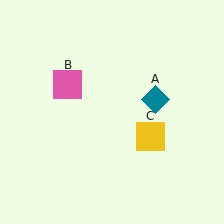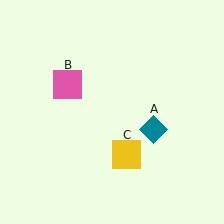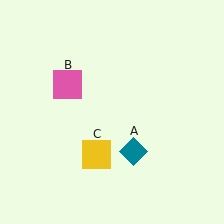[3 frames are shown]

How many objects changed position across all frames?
2 objects changed position: teal diamond (object A), yellow square (object C).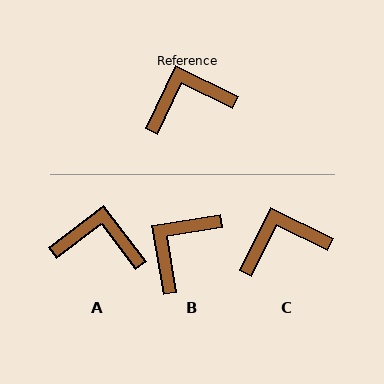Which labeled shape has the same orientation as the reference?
C.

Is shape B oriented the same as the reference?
No, it is off by about 35 degrees.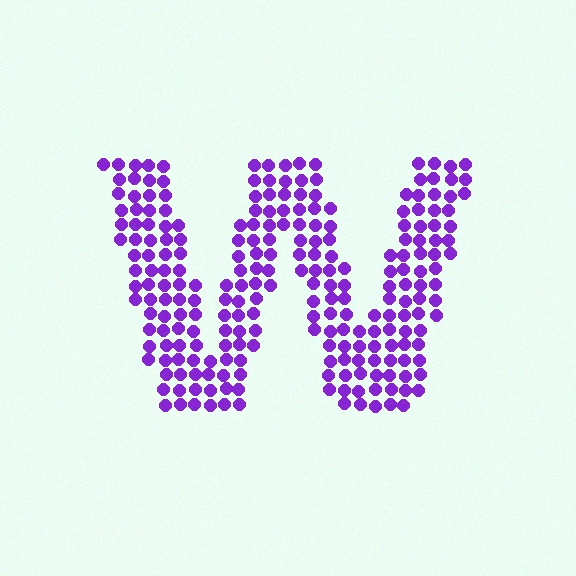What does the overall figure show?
The overall figure shows the letter W.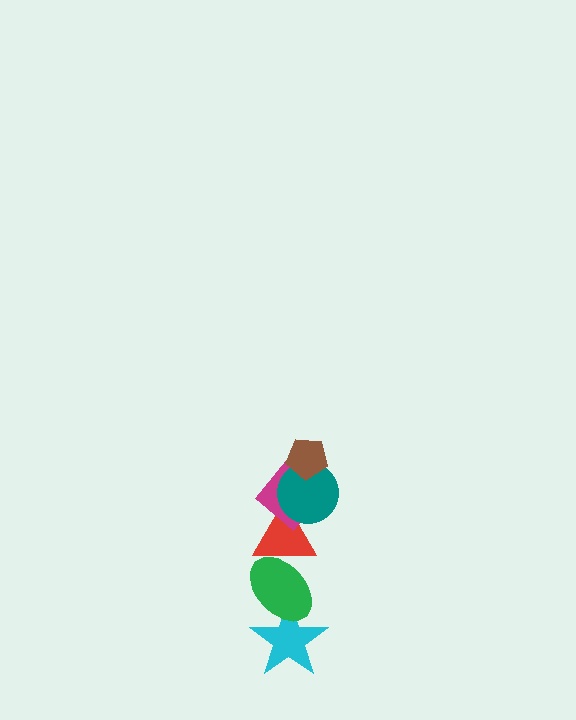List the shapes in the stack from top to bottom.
From top to bottom: the brown pentagon, the teal circle, the magenta diamond, the red triangle, the green ellipse, the cyan star.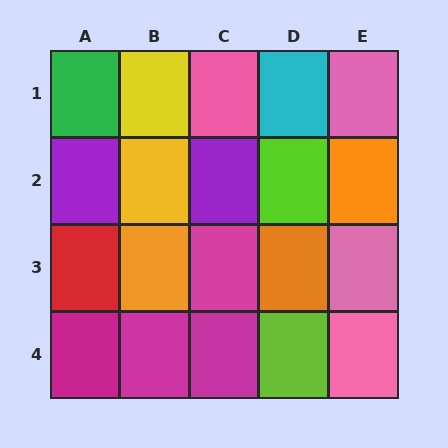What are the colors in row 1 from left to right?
Green, yellow, pink, cyan, pink.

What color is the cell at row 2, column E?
Orange.